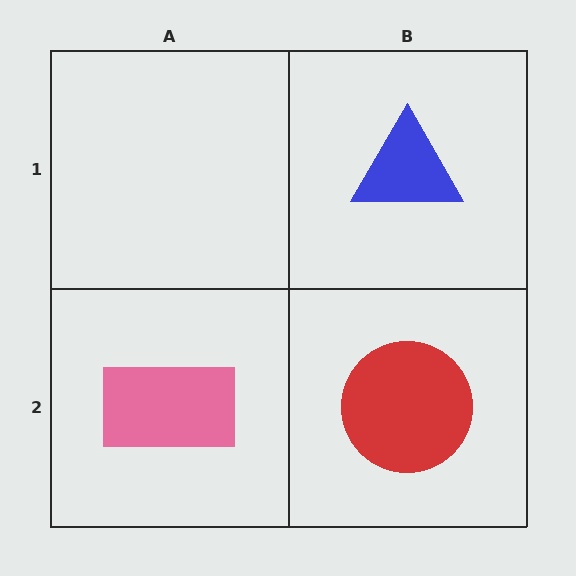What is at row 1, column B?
A blue triangle.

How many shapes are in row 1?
1 shape.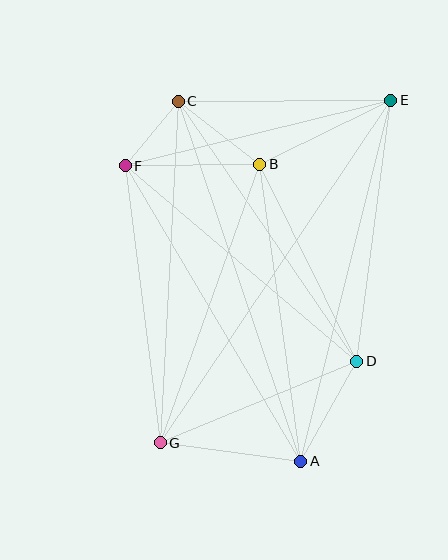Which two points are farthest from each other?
Points E and G are farthest from each other.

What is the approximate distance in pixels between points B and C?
The distance between B and C is approximately 103 pixels.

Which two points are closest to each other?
Points C and F are closest to each other.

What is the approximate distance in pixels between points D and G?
The distance between D and G is approximately 213 pixels.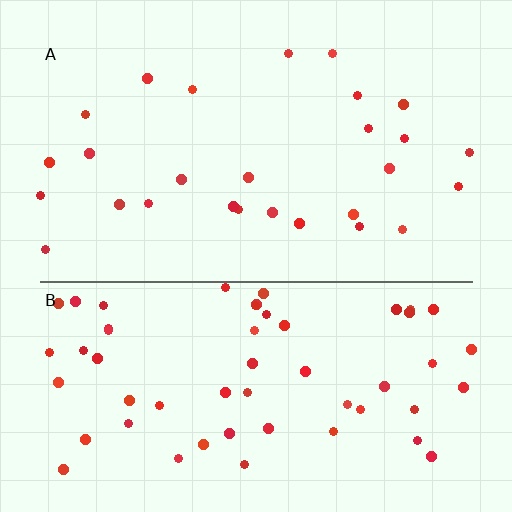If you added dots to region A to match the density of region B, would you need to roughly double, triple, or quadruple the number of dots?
Approximately double.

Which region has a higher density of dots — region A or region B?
B (the bottom).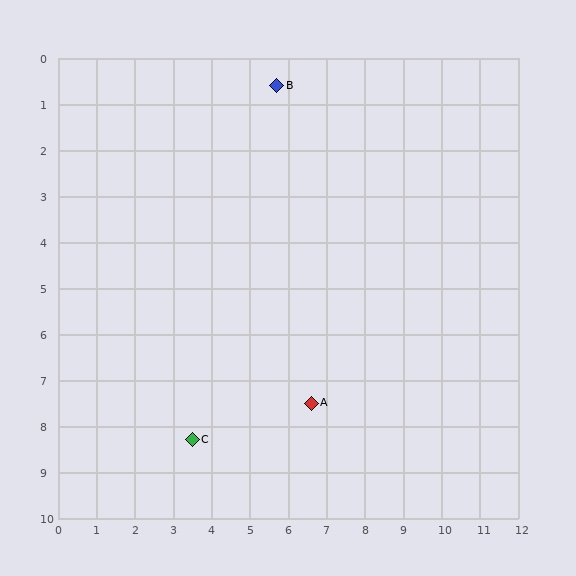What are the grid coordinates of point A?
Point A is at approximately (6.6, 7.5).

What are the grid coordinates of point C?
Point C is at approximately (3.5, 8.3).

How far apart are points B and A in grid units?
Points B and A are about 7.0 grid units apart.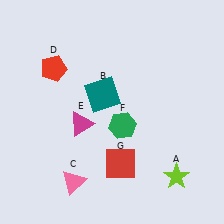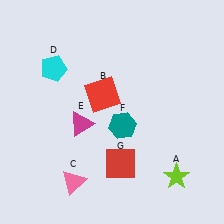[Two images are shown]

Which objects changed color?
B changed from teal to red. D changed from red to cyan. F changed from green to teal.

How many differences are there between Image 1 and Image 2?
There are 3 differences between the two images.